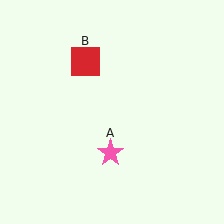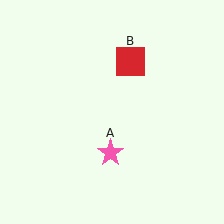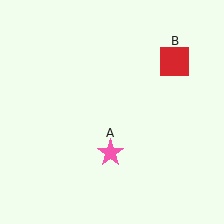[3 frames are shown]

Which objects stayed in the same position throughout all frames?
Pink star (object A) remained stationary.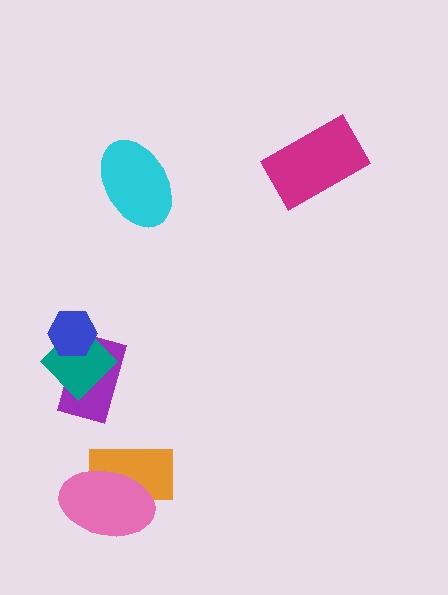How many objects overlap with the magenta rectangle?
0 objects overlap with the magenta rectangle.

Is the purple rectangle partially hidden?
Yes, it is partially covered by another shape.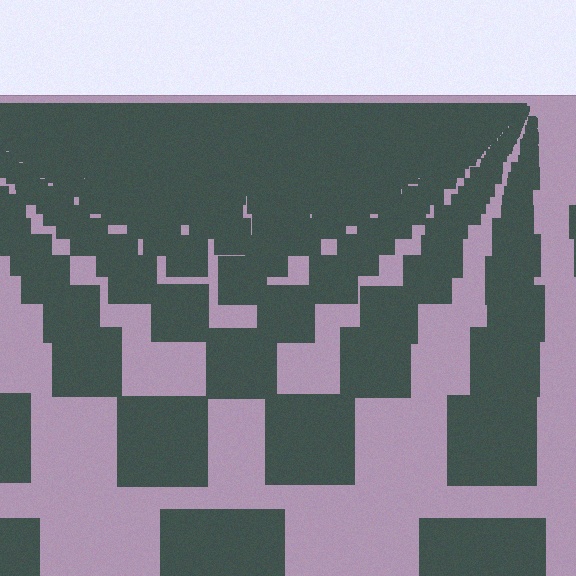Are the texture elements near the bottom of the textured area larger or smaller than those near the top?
Larger. Near the bottom, elements are closer to the viewer and appear at a bigger on-screen size.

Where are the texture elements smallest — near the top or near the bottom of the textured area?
Near the top.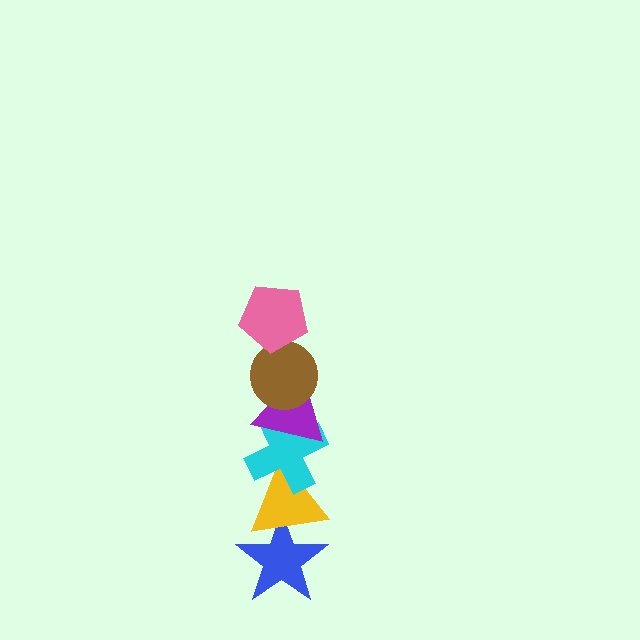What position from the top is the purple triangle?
The purple triangle is 3rd from the top.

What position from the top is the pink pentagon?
The pink pentagon is 1st from the top.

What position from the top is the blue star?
The blue star is 6th from the top.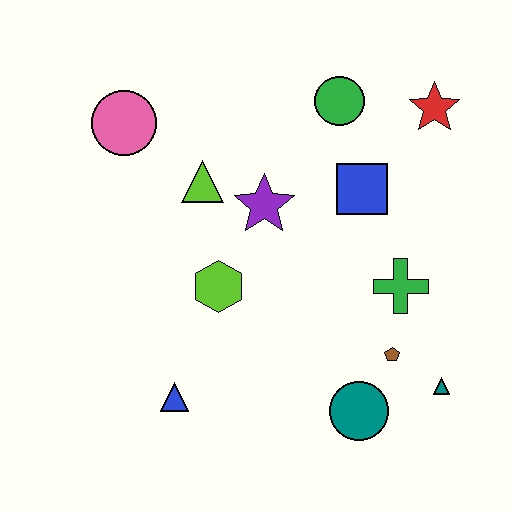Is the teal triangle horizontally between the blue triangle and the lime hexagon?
No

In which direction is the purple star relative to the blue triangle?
The purple star is above the blue triangle.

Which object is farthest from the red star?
The blue triangle is farthest from the red star.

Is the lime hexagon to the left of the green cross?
Yes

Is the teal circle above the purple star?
No